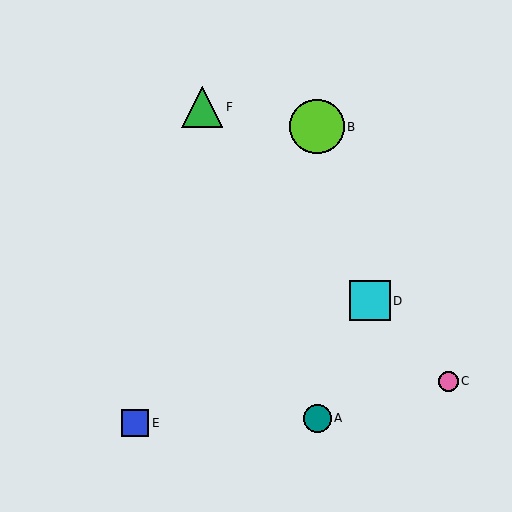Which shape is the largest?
The lime circle (labeled B) is the largest.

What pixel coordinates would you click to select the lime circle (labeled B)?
Click at (317, 127) to select the lime circle B.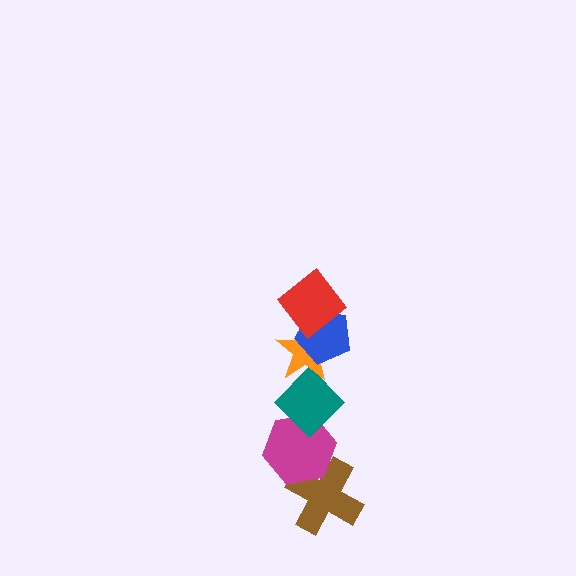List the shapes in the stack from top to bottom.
From top to bottom: the red diamond, the blue pentagon, the orange star, the teal diamond, the magenta hexagon, the brown cross.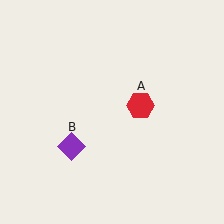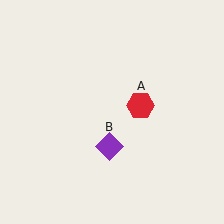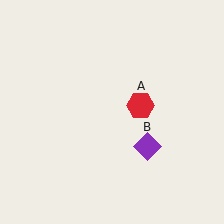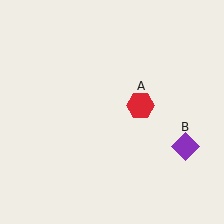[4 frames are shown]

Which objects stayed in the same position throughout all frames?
Red hexagon (object A) remained stationary.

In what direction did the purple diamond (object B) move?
The purple diamond (object B) moved right.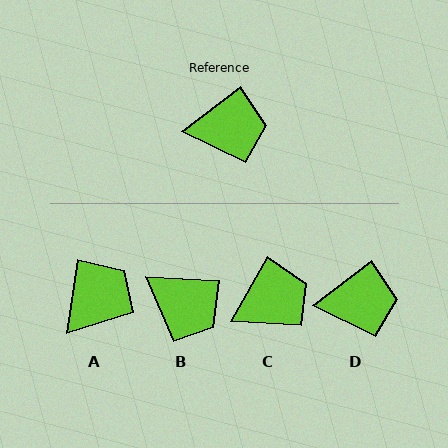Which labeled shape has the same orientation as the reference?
D.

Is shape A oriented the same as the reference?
No, it is off by about 43 degrees.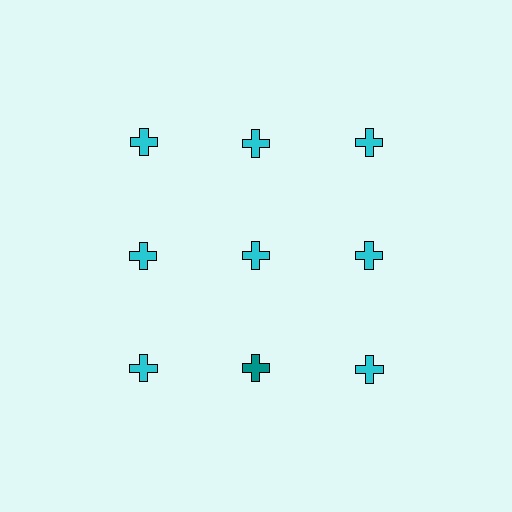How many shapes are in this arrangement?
There are 9 shapes arranged in a grid pattern.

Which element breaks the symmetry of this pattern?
The teal cross in the third row, second from left column breaks the symmetry. All other shapes are cyan crosses.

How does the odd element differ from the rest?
It has a different color: teal instead of cyan.